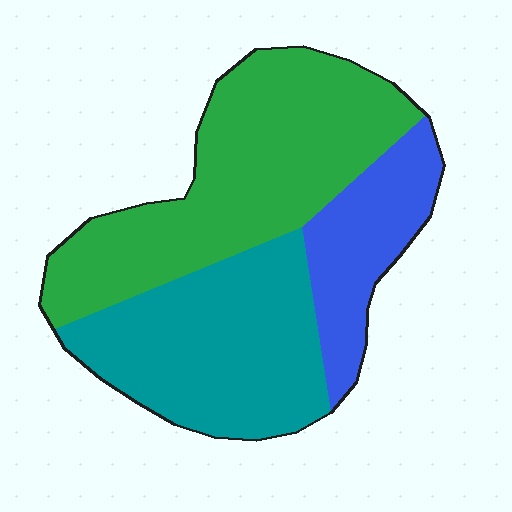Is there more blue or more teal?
Teal.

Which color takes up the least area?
Blue, at roughly 20%.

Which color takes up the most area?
Green, at roughly 45%.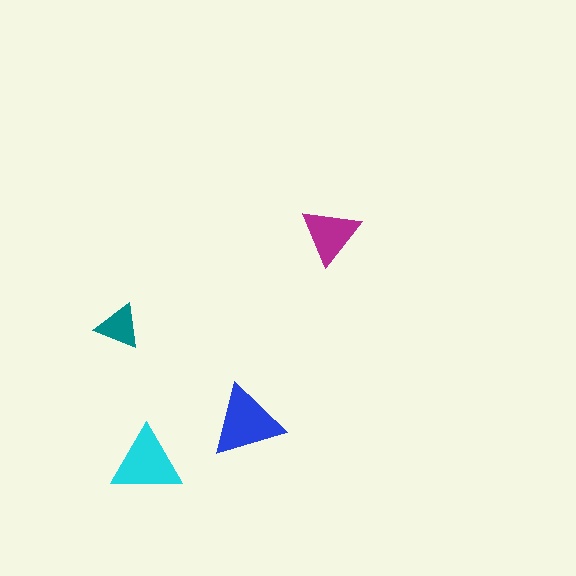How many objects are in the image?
There are 4 objects in the image.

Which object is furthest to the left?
The teal triangle is leftmost.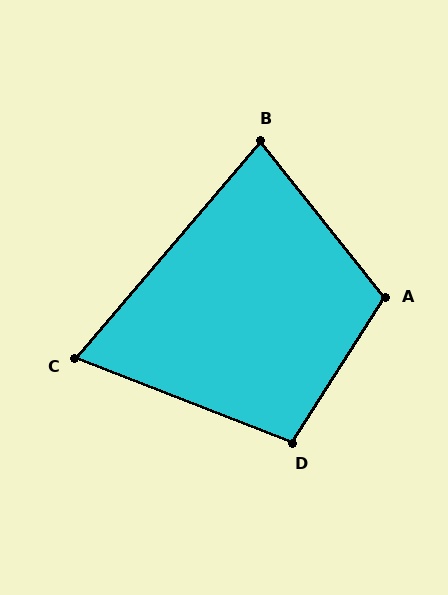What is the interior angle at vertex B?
Approximately 79 degrees (acute).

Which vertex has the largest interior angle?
A, at approximately 109 degrees.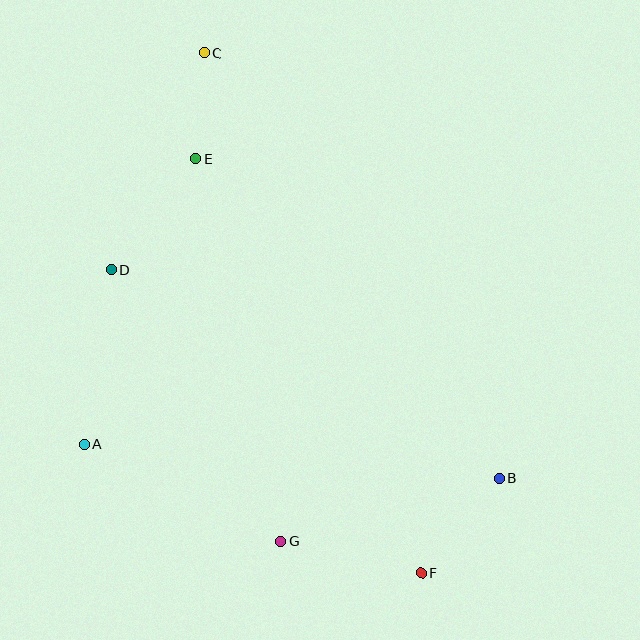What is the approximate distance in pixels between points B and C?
The distance between B and C is approximately 518 pixels.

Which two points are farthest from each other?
Points C and F are farthest from each other.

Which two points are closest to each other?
Points C and E are closest to each other.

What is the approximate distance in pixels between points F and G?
The distance between F and G is approximately 144 pixels.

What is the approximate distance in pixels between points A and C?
The distance between A and C is approximately 409 pixels.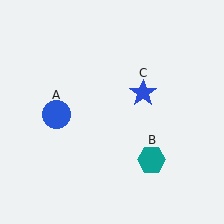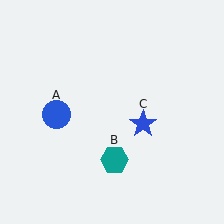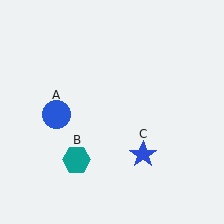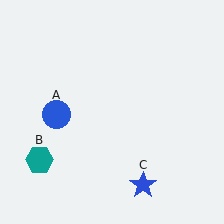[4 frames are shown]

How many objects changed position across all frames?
2 objects changed position: teal hexagon (object B), blue star (object C).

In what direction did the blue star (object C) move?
The blue star (object C) moved down.